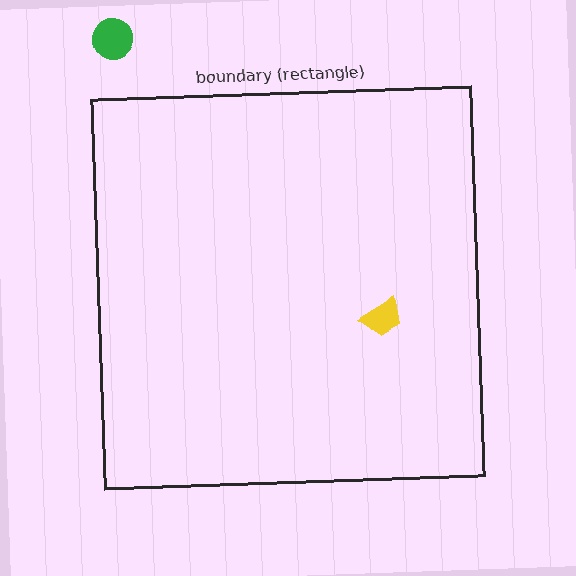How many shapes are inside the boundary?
1 inside, 1 outside.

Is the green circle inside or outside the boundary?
Outside.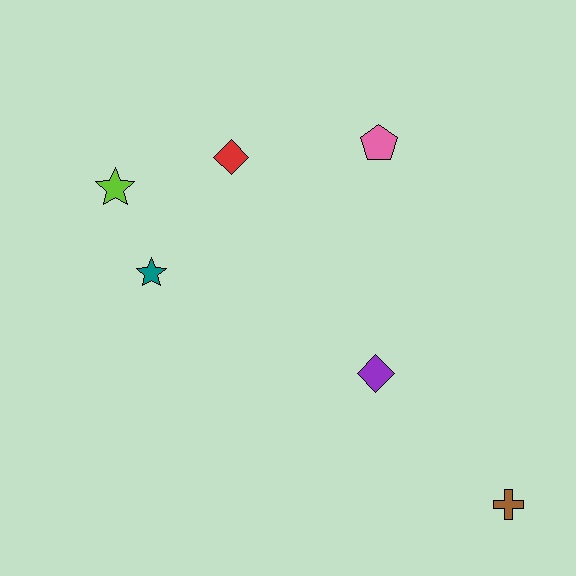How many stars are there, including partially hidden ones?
There are 2 stars.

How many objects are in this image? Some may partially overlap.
There are 6 objects.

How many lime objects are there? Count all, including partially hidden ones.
There is 1 lime object.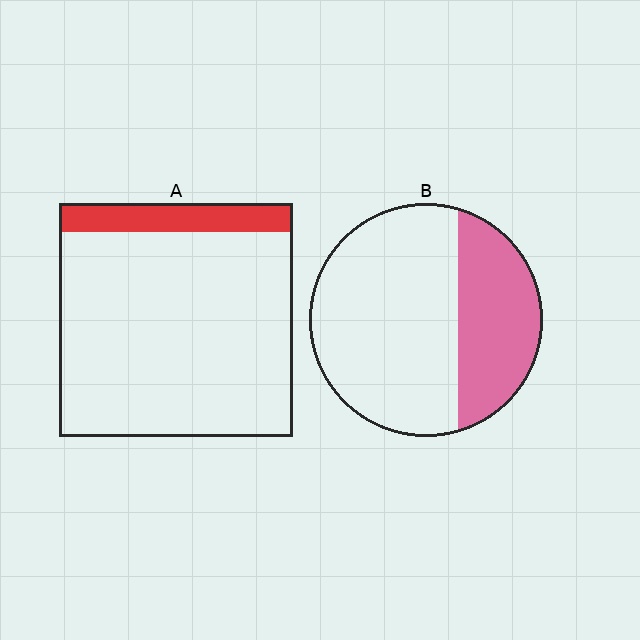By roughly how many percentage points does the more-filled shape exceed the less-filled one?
By roughly 20 percentage points (B over A).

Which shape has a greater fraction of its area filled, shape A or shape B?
Shape B.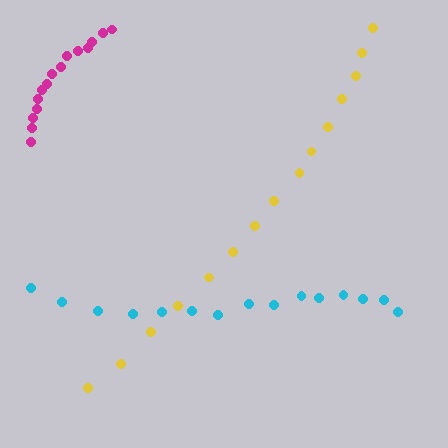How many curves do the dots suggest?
There are 3 distinct paths.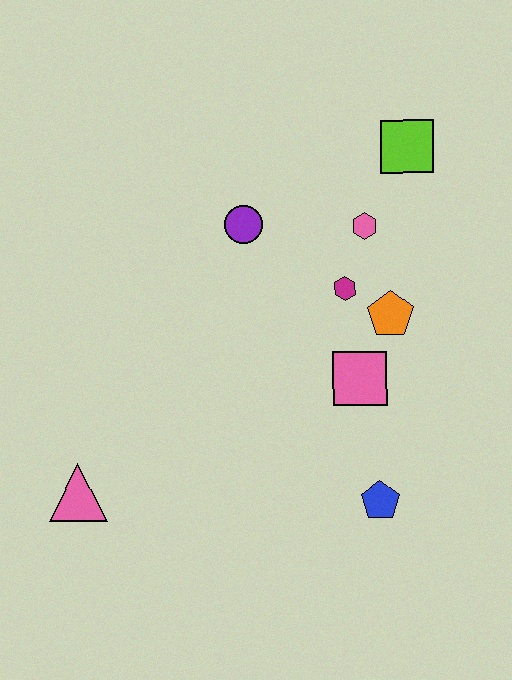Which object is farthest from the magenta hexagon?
The pink triangle is farthest from the magenta hexagon.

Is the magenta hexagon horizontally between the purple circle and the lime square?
Yes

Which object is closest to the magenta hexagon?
The orange pentagon is closest to the magenta hexagon.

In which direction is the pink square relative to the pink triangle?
The pink square is to the right of the pink triangle.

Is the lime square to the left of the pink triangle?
No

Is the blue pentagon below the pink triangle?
Yes